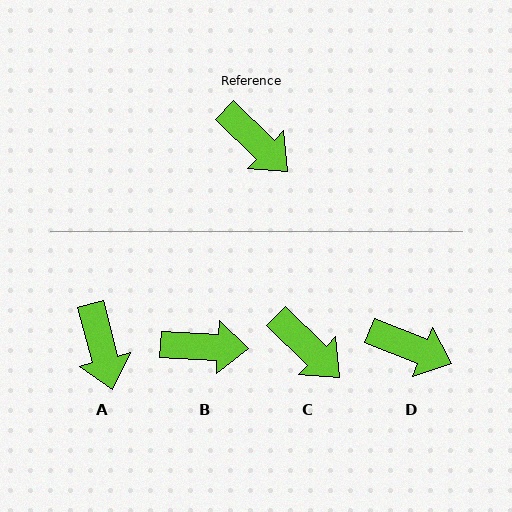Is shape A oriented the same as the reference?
No, it is off by about 31 degrees.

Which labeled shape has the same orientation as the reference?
C.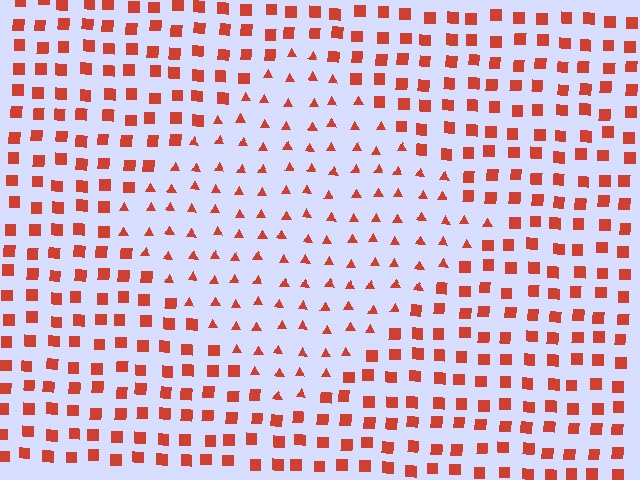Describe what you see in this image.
The image is filled with small red elements arranged in a uniform grid. A diamond-shaped region contains triangles, while the surrounding area contains squares. The boundary is defined purely by the change in element shape.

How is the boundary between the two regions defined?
The boundary is defined by a change in element shape: triangles inside vs. squares outside. All elements share the same color and spacing.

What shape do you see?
I see a diamond.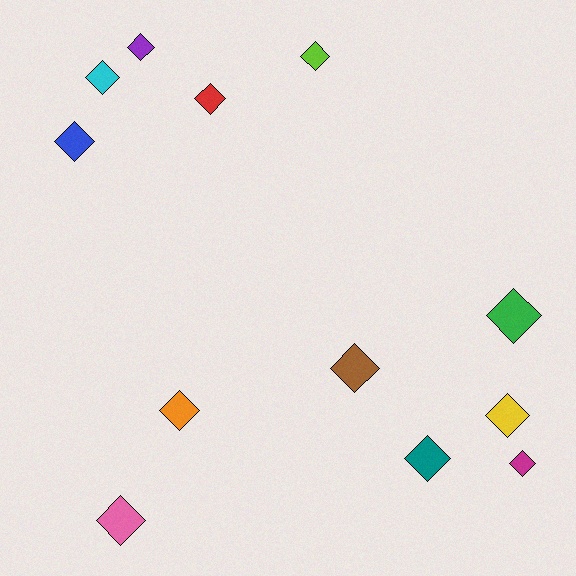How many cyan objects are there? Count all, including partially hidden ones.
There is 1 cyan object.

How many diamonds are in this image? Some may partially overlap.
There are 12 diamonds.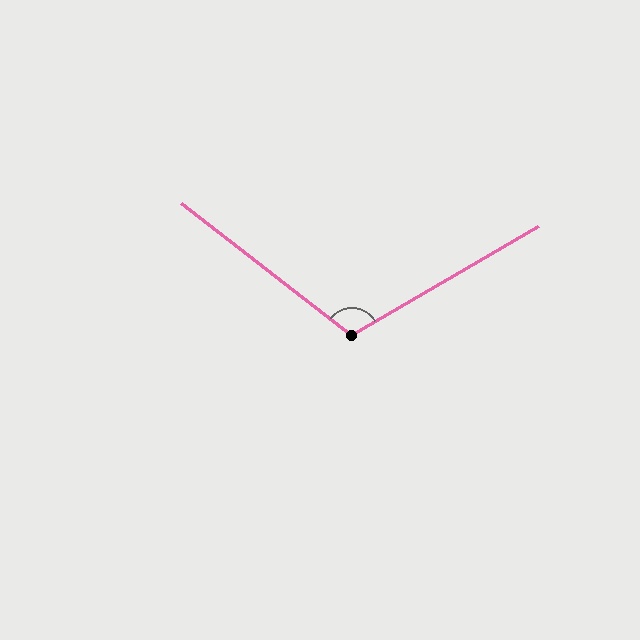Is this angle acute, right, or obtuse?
It is obtuse.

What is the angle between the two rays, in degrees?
Approximately 112 degrees.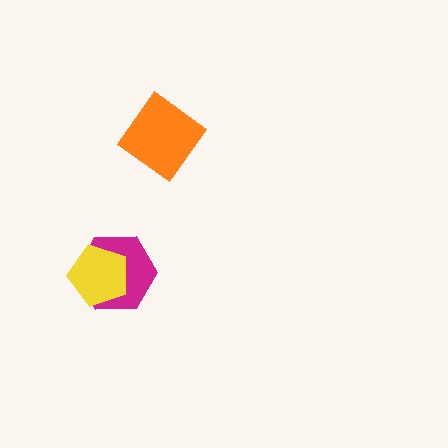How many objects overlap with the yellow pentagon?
1 object overlaps with the yellow pentagon.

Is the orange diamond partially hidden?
No, no other shape covers it.